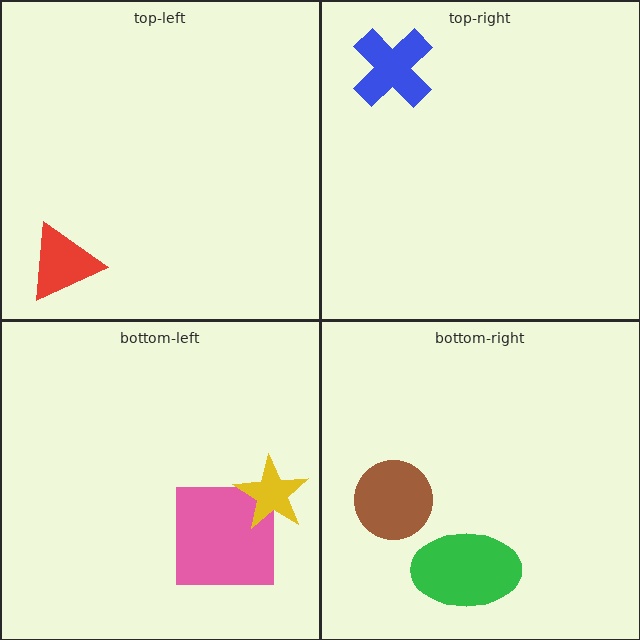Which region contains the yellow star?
The bottom-left region.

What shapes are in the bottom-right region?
The green ellipse, the brown circle.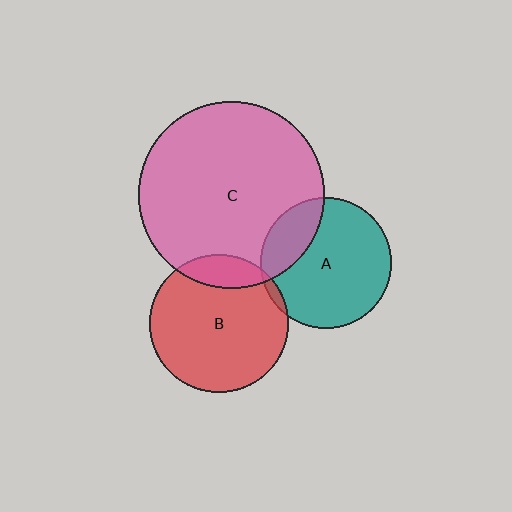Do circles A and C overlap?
Yes.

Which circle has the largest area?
Circle C (pink).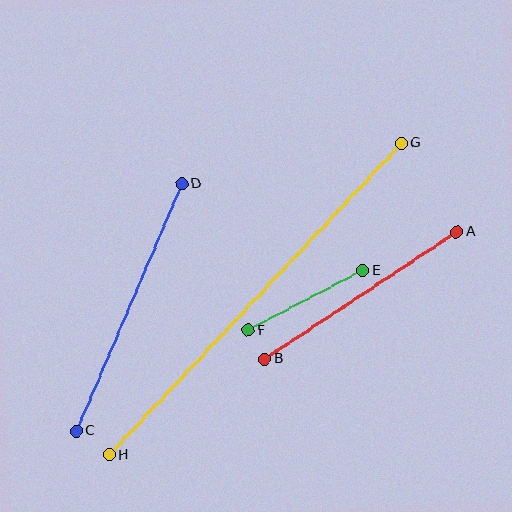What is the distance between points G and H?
The distance is approximately 427 pixels.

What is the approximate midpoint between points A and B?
The midpoint is at approximately (361, 296) pixels.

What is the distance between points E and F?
The distance is approximately 129 pixels.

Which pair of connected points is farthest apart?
Points G and H are farthest apart.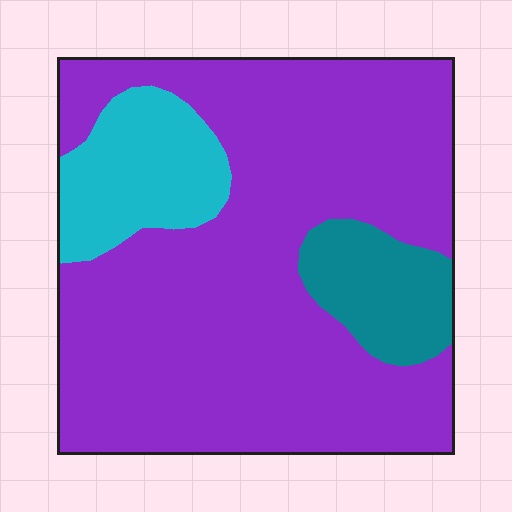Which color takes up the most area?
Purple, at roughly 75%.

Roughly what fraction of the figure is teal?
Teal covers around 10% of the figure.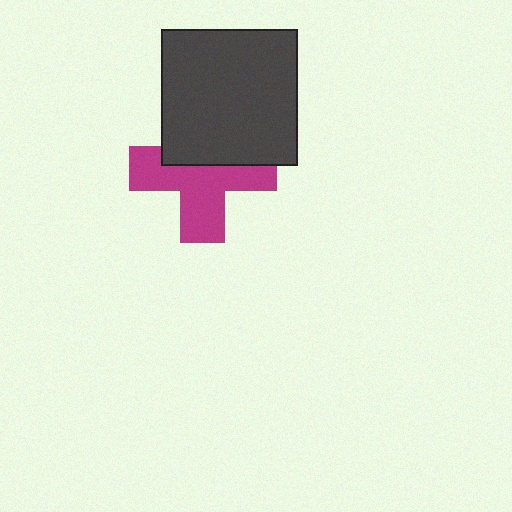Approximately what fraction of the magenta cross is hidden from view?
Roughly 40% of the magenta cross is hidden behind the dark gray square.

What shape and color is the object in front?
The object in front is a dark gray square.